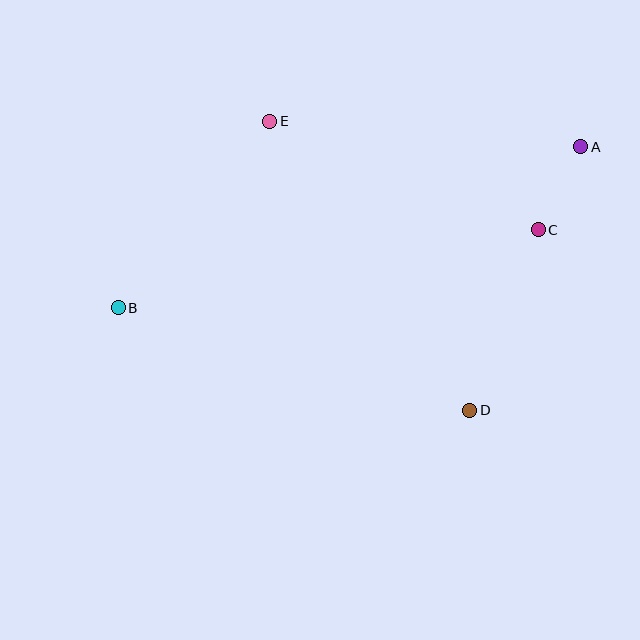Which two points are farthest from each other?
Points A and B are farthest from each other.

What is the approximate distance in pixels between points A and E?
The distance between A and E is approximately 312 pixels.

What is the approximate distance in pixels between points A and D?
The distance between A and D is approximately 286 pixels.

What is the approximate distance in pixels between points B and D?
The distance between B and D is approximately 366 pixels.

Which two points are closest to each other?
Points A and C are closest to each other.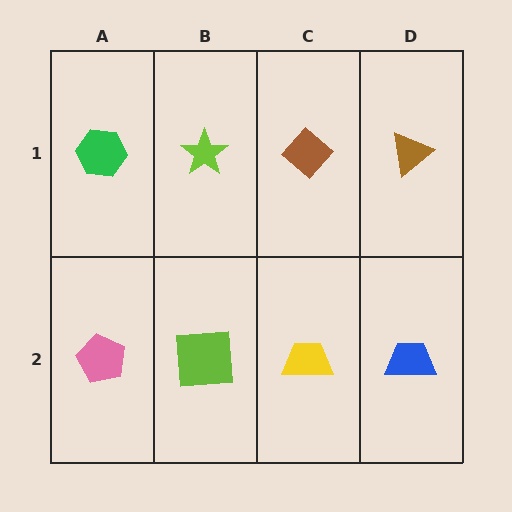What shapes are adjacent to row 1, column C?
A yellow trapezoid (row 2, column C), a lime star (row 1, column B), a brown triangle (row 1, column D).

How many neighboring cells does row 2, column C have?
3.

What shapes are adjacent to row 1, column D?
A blue trapezoid (row 2, column D), a brown diamond (row 1, column C).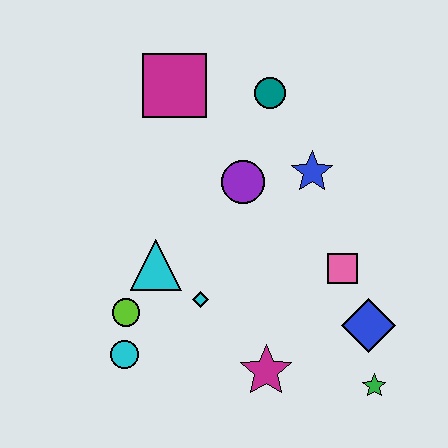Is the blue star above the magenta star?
Yes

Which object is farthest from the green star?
The magenta square is farthest from the green star.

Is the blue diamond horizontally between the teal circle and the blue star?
No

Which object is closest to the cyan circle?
The lime circle is closest to the cyan circle.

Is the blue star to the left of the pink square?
Yes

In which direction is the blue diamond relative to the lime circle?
The blue diamond is to the right of the lime circle.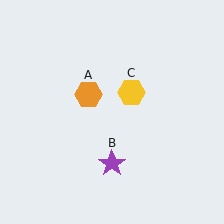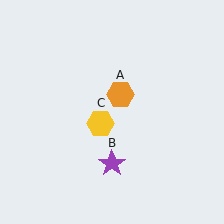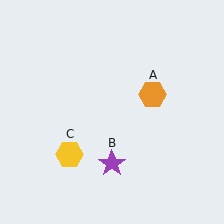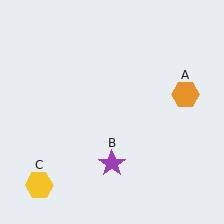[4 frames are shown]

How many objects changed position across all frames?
2 objects changed position: orange hexagon (object A), yellow hexagon (object C).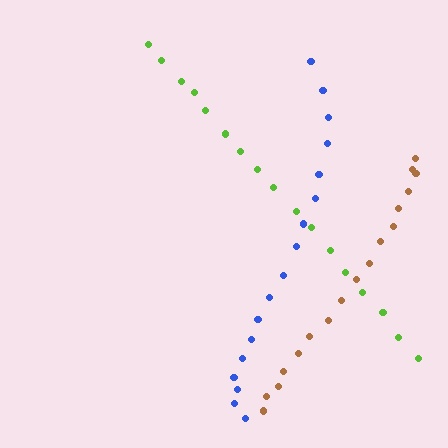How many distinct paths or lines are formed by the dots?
There are 3 distinct paths.